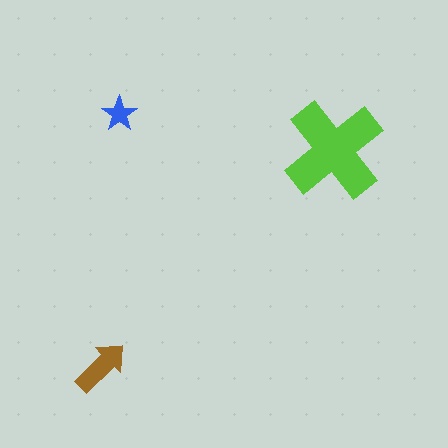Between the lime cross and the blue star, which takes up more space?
The lime cross.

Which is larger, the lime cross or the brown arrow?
The lime cross.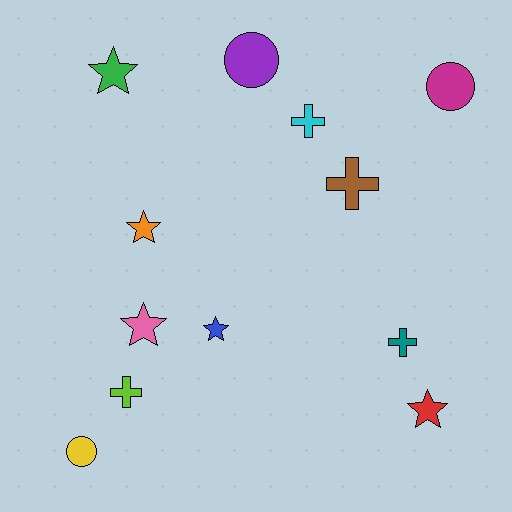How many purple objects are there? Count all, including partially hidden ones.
There is 1 purple object.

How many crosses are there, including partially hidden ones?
There are 4 crosses.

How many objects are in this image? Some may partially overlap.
There are 12 objects.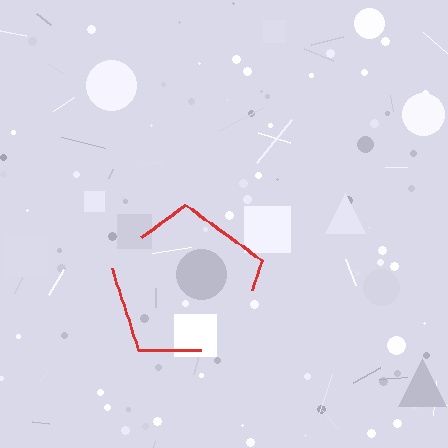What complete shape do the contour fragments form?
The contour fragments form a pentagon.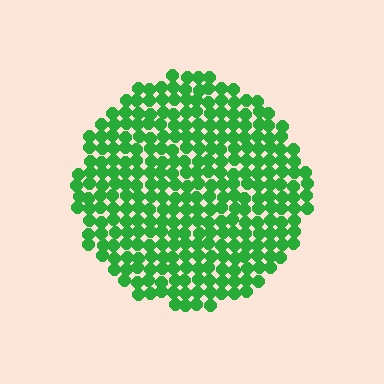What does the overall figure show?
The overall figure shows a circle.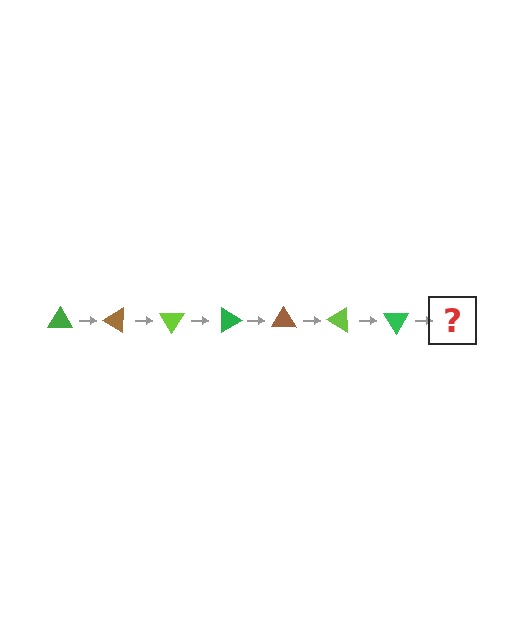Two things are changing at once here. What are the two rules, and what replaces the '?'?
The two rules are that it rotates 30 degrees each step and the color cycles through green, brown, and lime. The '?' should be a brown triangle, rotated 210 degrees from the start.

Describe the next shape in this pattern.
It should be a brown triangle, rotated 210 degrees from the start.